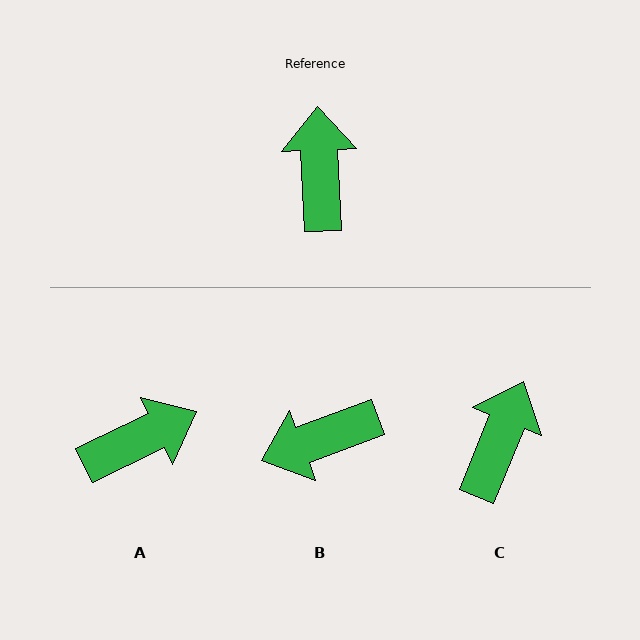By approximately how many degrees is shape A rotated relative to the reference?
Approximately 67 degrees clockwise.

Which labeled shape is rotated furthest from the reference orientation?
B, about 108 degrees away.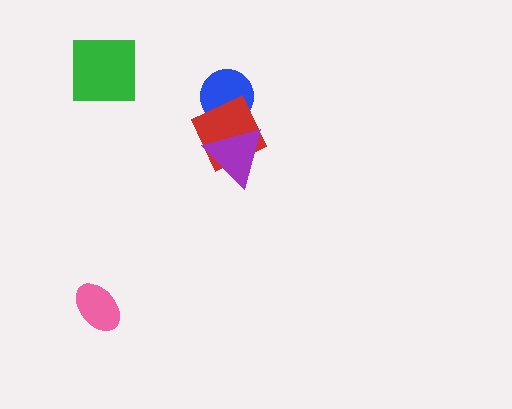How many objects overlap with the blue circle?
1 object overlaps with the blue circle.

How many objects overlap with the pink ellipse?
0 objects overlap with the pink ellipse.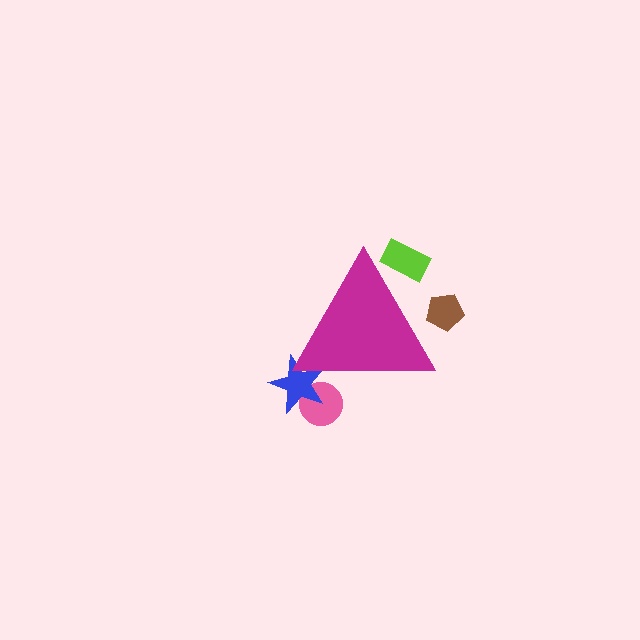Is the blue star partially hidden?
Yes, the blue star is partially hidden behind the magenta triangle.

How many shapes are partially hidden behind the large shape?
4 shapes are partially hidden.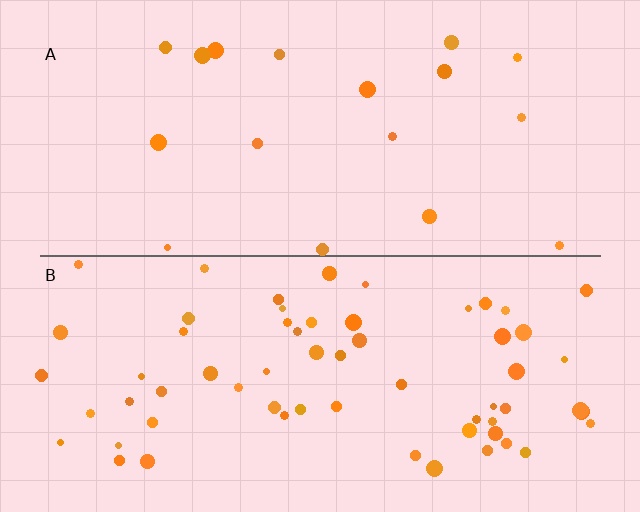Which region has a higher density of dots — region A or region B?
B (the bottom).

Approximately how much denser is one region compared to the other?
Approximately 3.5× — region B over region A.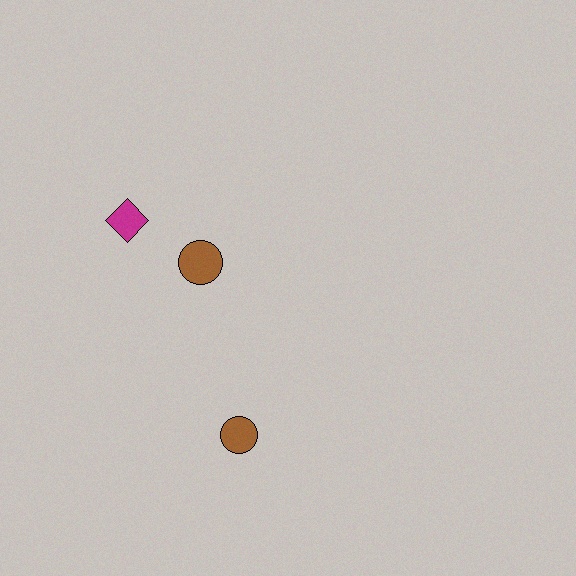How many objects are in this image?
There are 3 objects.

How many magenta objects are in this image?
There is 1 magenta object.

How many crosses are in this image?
There are no crosses.